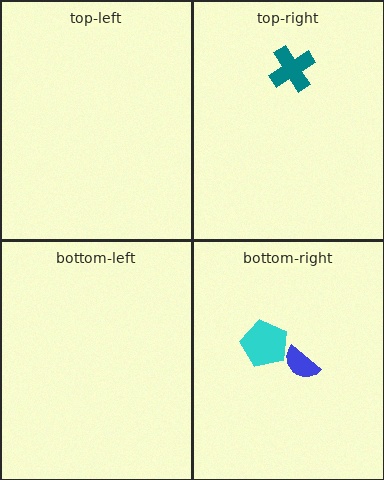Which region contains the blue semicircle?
The bottom-right region.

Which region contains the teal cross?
The top-right region.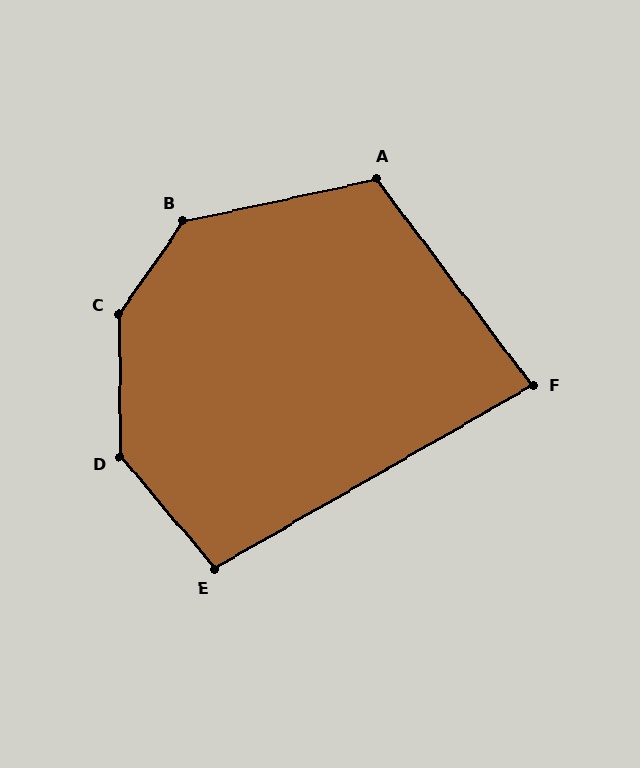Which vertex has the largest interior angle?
C, at approximately 145 degrees.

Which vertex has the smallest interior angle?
F, at approximately 83 degrees.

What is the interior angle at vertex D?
Approximately 140 degrees (obtuse).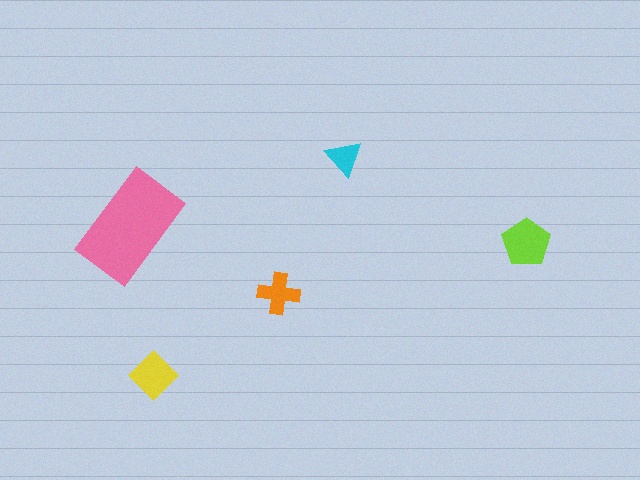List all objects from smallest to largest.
The cyan triangle, the orange cross, the yellow diamond, the lime pentagon, the pink rectangle.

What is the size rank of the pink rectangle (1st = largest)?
1st.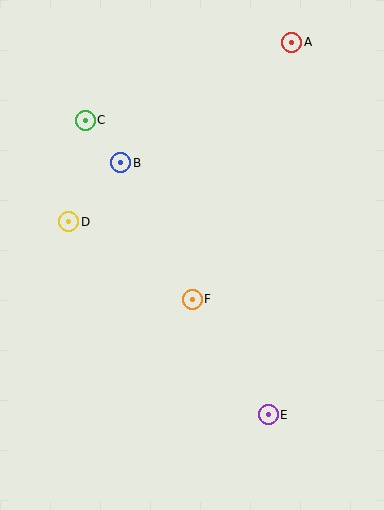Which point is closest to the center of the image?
Point F at (192, 300) is closest to the center.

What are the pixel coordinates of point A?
Point A is at (292, 42).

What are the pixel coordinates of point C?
Point C is at (85, 120).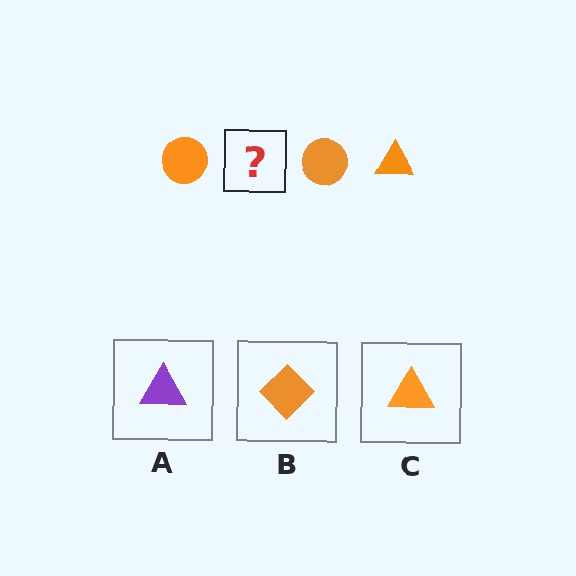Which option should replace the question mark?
Option C.